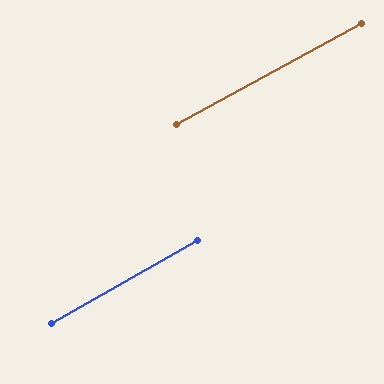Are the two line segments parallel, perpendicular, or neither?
Parallel — their directions differ by only 1.1°.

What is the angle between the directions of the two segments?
Approximately 1 degree.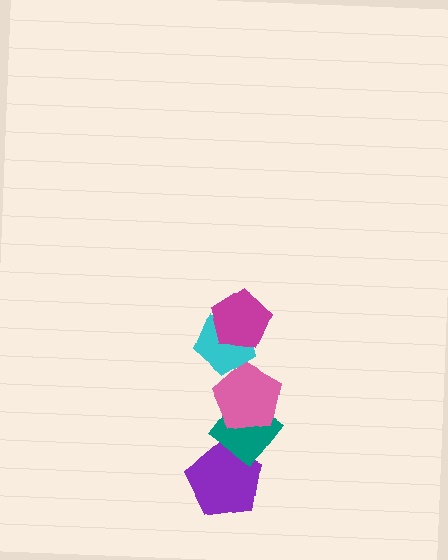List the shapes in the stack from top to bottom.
From top to bottom: the magenta pentagon, the cyan pentagon, the pink pentagon, the teal diamond, the purple pentagon.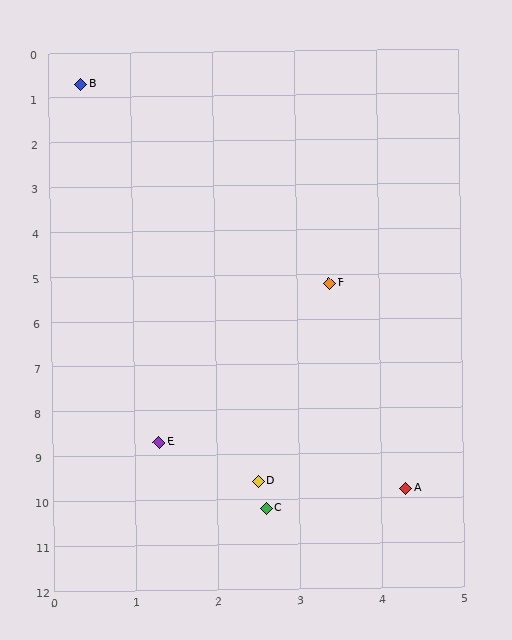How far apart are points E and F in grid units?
Points E and F are about 4.1 grid units apart.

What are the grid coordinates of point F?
Point F is at approximately (3.4, 5.2).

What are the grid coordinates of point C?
Point C is at approximately (2.6, 10.2).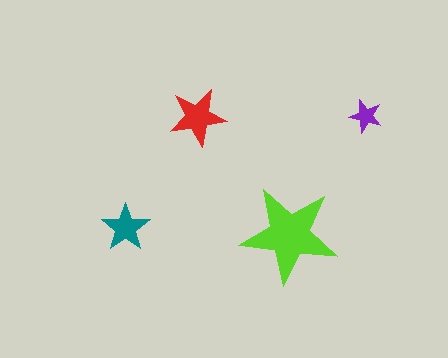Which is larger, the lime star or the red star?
The lime one.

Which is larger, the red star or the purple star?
The red one.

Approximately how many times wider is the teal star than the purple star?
About 1.5 times wider.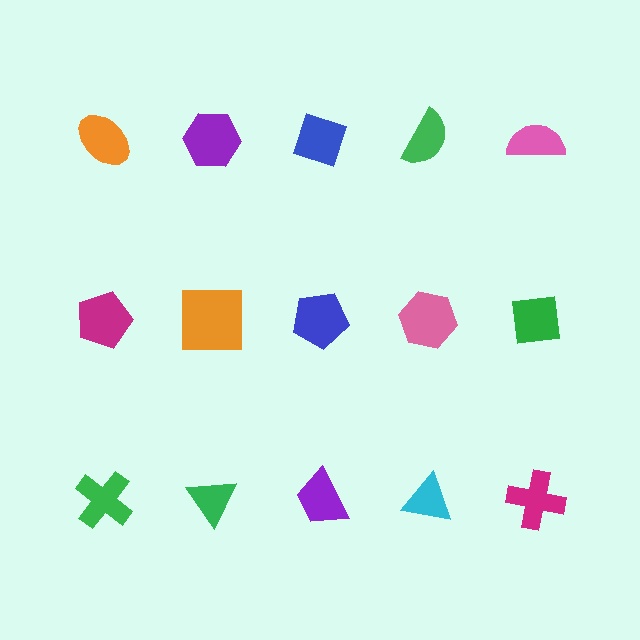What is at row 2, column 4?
A pink hexagon.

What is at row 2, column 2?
An orange square.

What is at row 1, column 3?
A blue diamond.